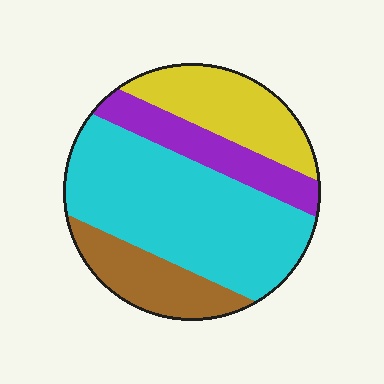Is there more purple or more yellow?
Yellow.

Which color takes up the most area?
Cyan, at roughly 50%.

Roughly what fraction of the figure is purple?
Purple covers 15% of the figure.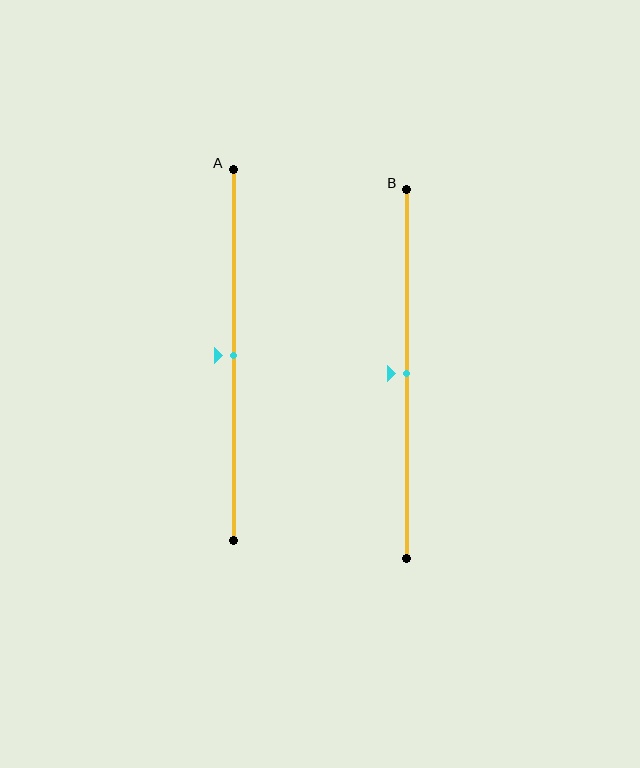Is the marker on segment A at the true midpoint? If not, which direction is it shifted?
Yes, the marker on segment A is at the true midpoint.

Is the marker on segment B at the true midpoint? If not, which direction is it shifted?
Yes, the marker on segment B is at the true midpoint.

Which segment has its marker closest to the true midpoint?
Segment A has its marker closest to the true midpoint.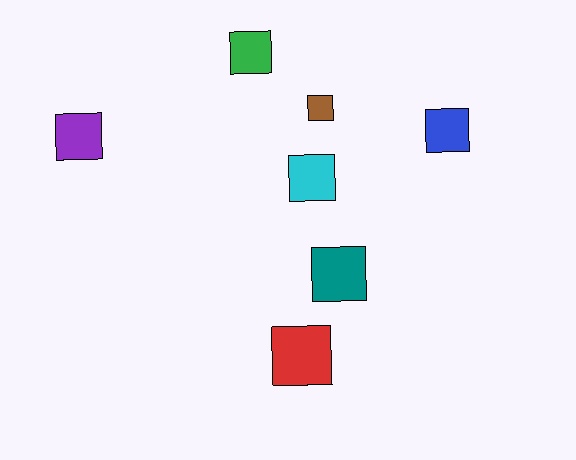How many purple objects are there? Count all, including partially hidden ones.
There is 1 purple object.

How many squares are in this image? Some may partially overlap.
There are 7 squares.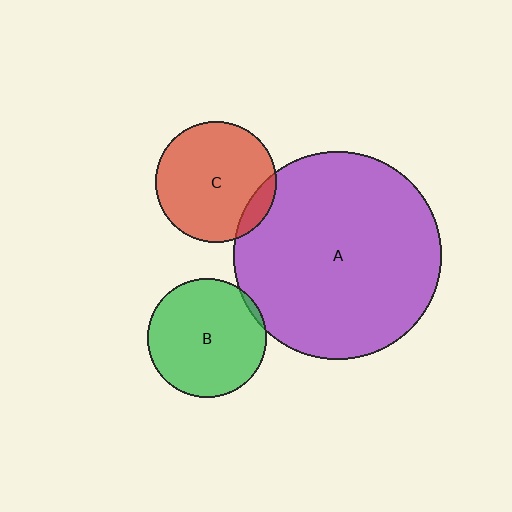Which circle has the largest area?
Circle A (purple).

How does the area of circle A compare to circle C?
Approximately 3.0 times.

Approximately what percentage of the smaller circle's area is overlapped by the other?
Approximately 5%.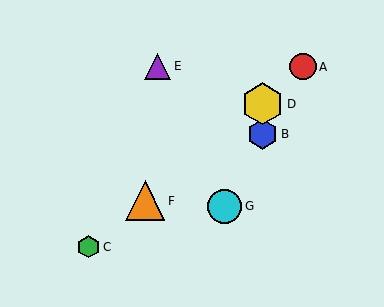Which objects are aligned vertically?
Objects B, D are aligned vertically.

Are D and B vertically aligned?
Yes, both are at x≈263.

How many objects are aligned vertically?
2 objects (B, D) are aligned vertically.